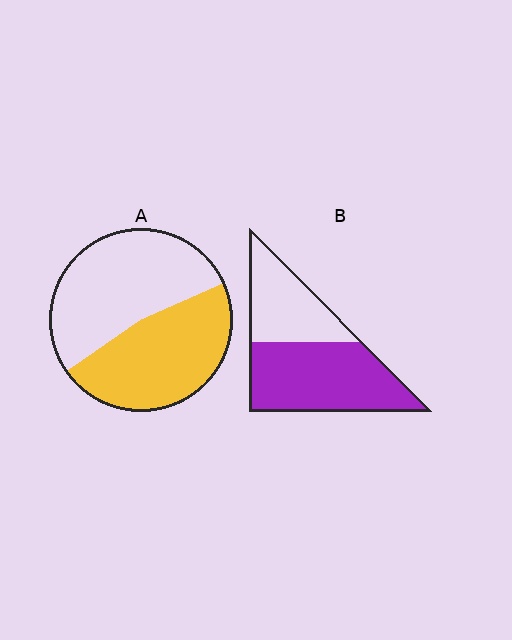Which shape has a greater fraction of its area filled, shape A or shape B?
Shape B.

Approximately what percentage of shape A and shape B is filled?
A is approximately 45% and B is approximately 60%.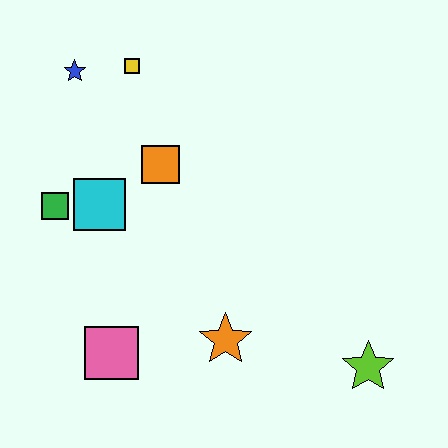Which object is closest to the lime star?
The orange star is closest to the lime star.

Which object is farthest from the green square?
The lime star is farthest from the green square.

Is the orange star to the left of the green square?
No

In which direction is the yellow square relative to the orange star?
The yellow square is above the orange star.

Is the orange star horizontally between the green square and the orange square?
No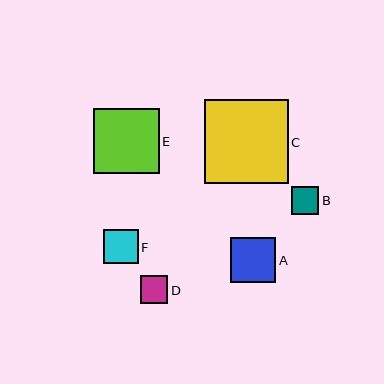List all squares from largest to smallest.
From largest to smallest: C, E, A, F, D, B.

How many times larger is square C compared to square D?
Square C is approximately 3.0 times the size of square D.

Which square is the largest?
Square C is the largest with a size of approximately 84 pixels.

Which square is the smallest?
Square B is the smallest with a size of approximately 27 pixels.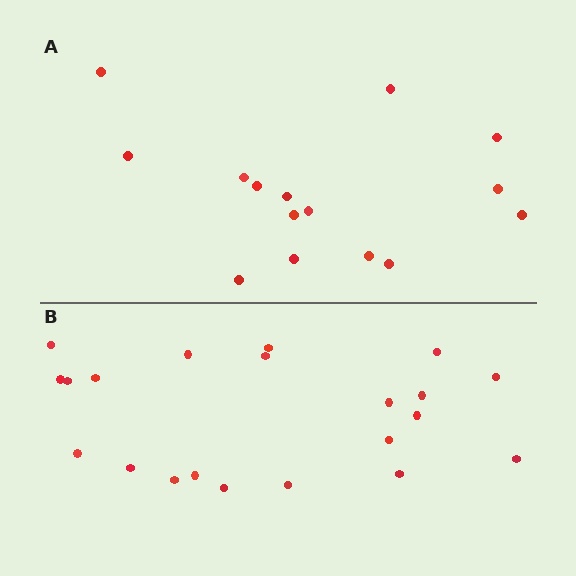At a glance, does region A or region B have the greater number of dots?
Region B (the bottom region) has more dots.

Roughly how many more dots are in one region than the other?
Region B has about 6 more dots than region A.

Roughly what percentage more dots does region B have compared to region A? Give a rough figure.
About 40% more.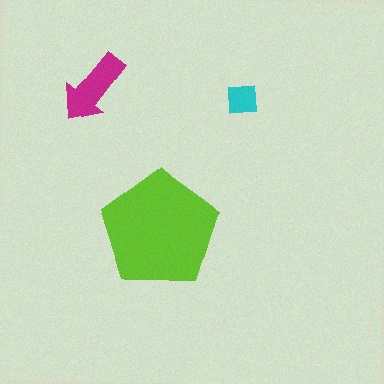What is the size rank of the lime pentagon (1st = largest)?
1st.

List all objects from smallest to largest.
The cyan square, the magenta arrow, the lime pentagon.